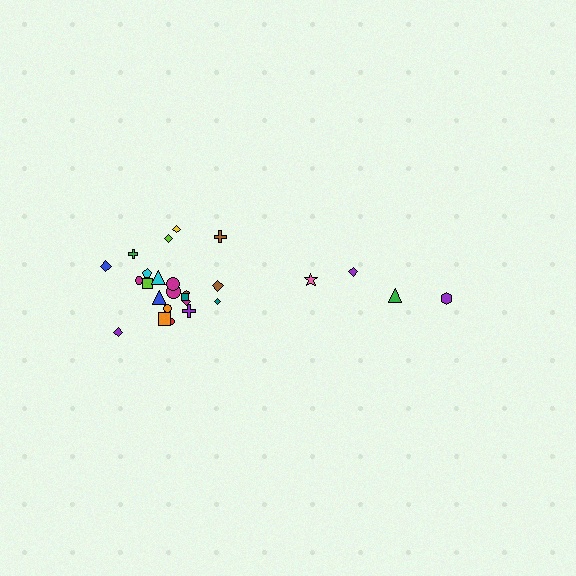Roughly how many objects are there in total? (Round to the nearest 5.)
Roughly 25 objects in total.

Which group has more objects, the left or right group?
The left group.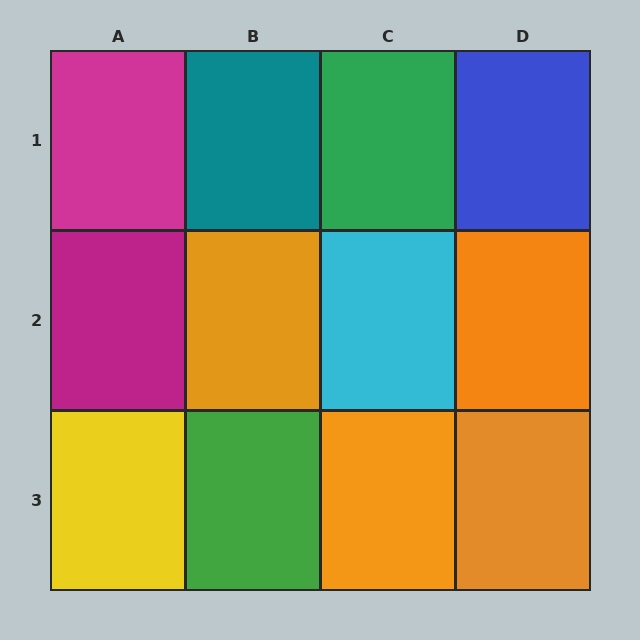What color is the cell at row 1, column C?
Green.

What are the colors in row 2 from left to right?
Magenta, orange, cyan, orange.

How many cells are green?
2 cells are green.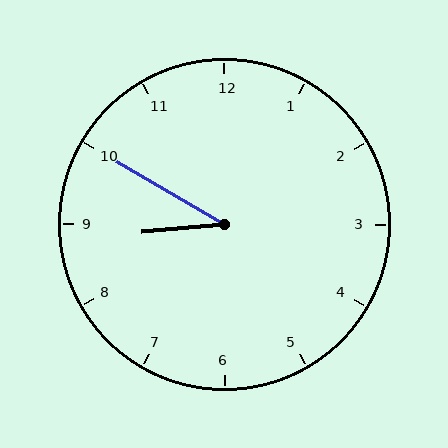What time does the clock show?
8:50.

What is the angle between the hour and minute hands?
Approximately 35 degrees.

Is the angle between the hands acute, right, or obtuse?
It is acute.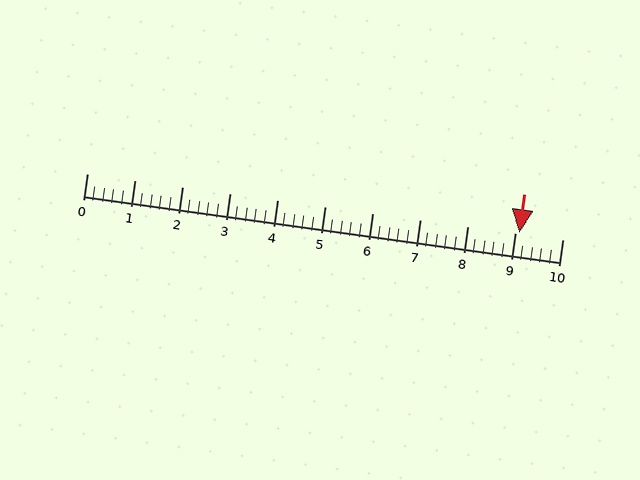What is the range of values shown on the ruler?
The ruler shows values from 0 to 10.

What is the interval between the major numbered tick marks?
The major tick marks are spaced 1 units apart.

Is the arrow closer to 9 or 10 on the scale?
The arrow is closer to 9.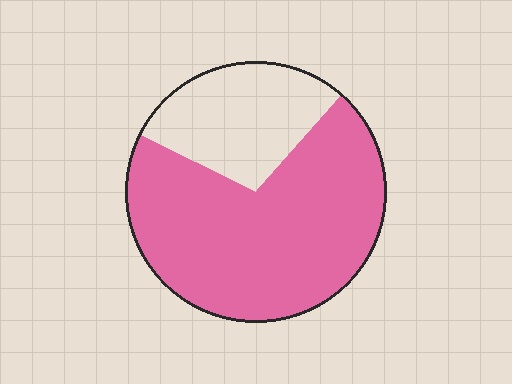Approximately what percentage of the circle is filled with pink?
Approximately 70%.